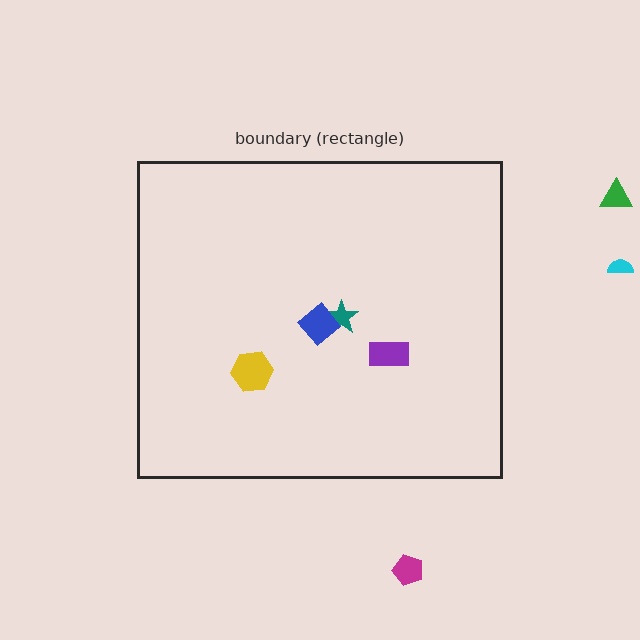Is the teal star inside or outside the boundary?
Inside.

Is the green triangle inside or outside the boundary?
Outside.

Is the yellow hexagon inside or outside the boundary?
Inside.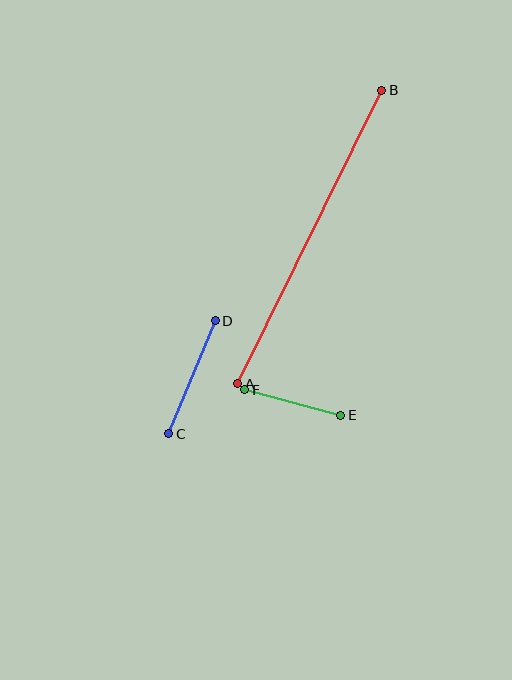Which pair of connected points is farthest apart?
Points A and B are farthest apart.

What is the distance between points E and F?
The distance is approximately 99 pixels.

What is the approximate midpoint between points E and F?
The midpoint is at approximately (293, 403) pixels.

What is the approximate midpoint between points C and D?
The midpoint is at approximately (192, 377) pixels.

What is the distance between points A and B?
The distance is approximately 327 pixels.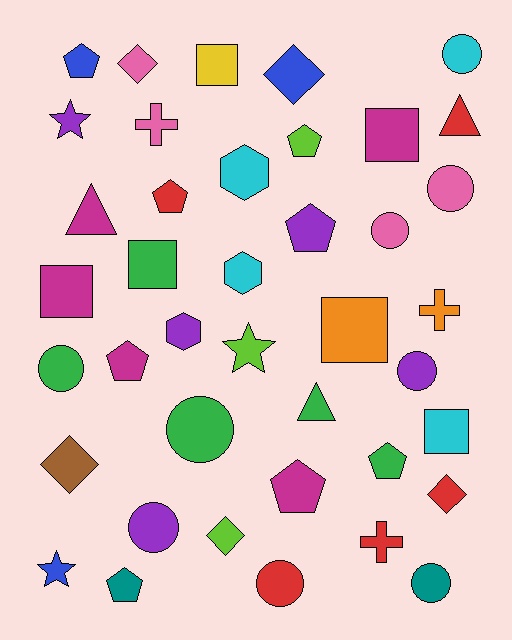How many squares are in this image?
There are 6 squares.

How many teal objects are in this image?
There are 2 teal objects.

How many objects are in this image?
There are 40 objects.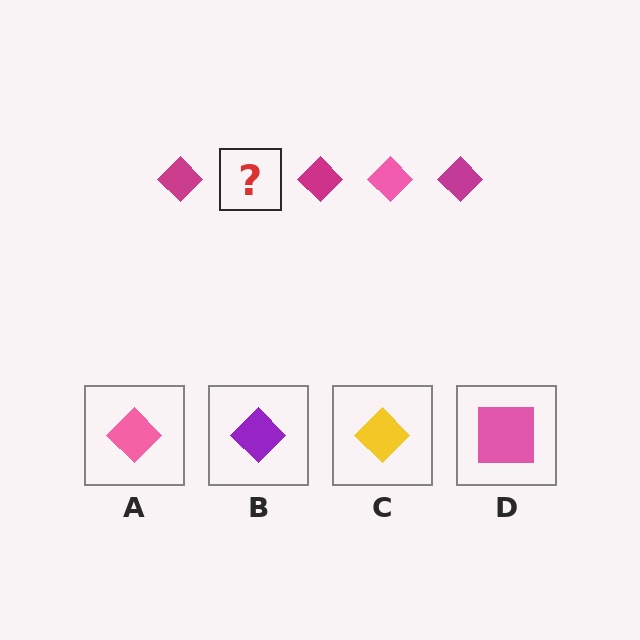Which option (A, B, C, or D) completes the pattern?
A.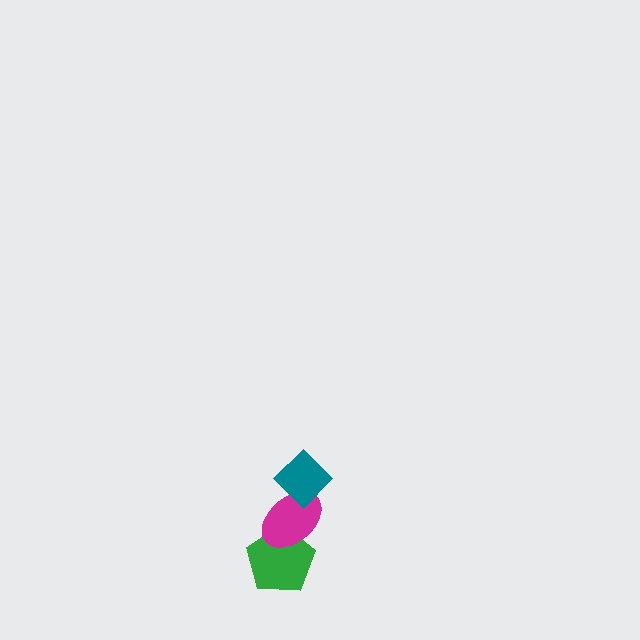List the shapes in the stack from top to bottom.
From top to bottom: the teal diamond, the magenta ellipse, the green pentagon.